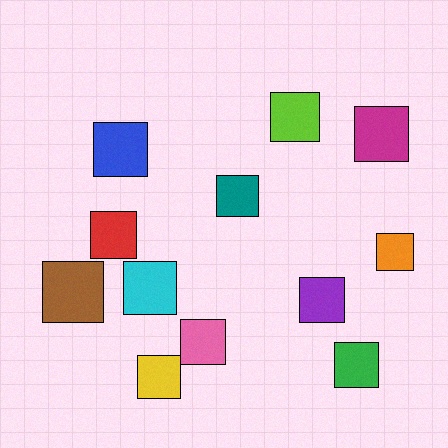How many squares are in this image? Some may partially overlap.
There are 12 squares.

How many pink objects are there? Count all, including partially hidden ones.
There is 1 pink object.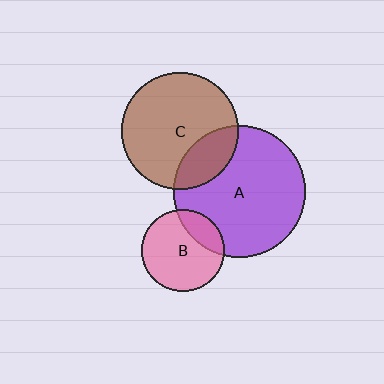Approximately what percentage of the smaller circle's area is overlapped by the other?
Approximately 25%.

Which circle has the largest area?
Circle A (purple).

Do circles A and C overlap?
Yes.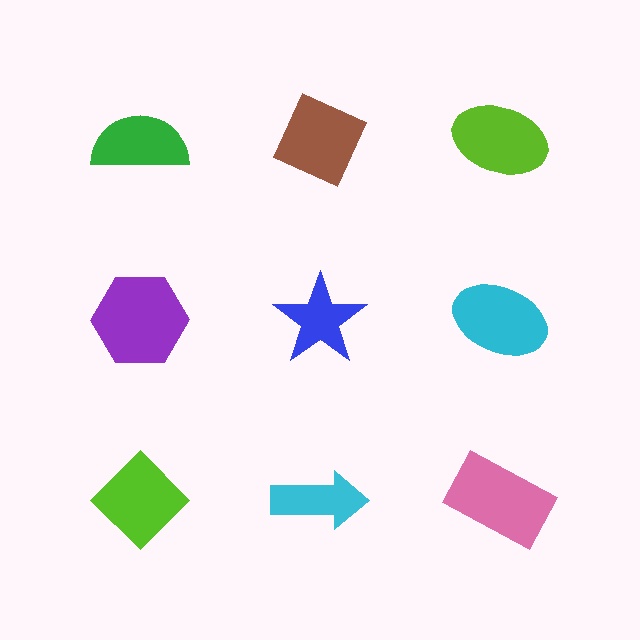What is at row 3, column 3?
A pink rectangle.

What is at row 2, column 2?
A blue star.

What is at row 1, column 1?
A green semicircle.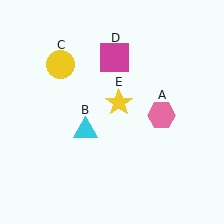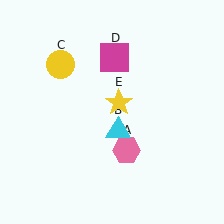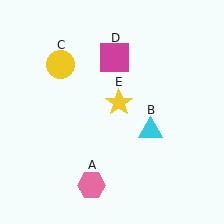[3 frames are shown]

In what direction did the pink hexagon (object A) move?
The pink hexagon (object A) moved down and to the left.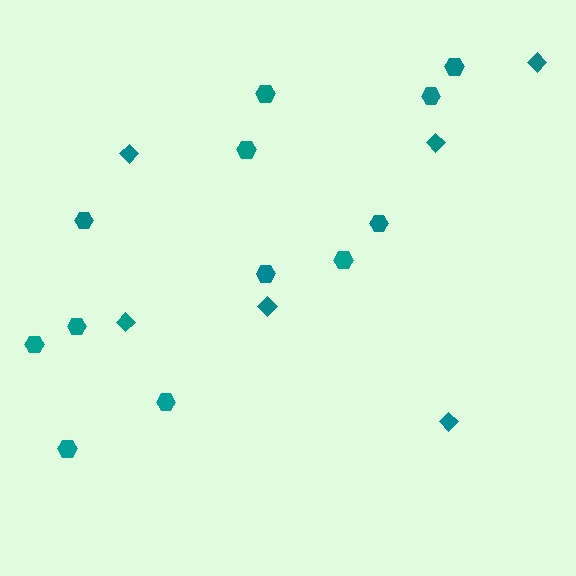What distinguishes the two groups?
There are 2 groups: one group of diamonds (6) and one group of hexagons (12).